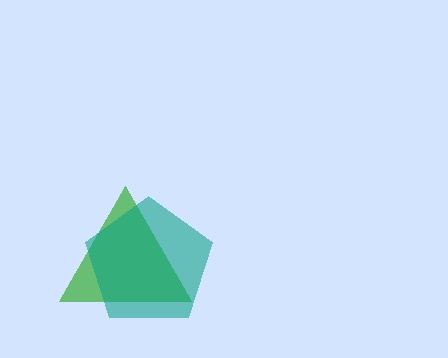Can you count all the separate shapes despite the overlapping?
Yes, there are 2 separate shapes.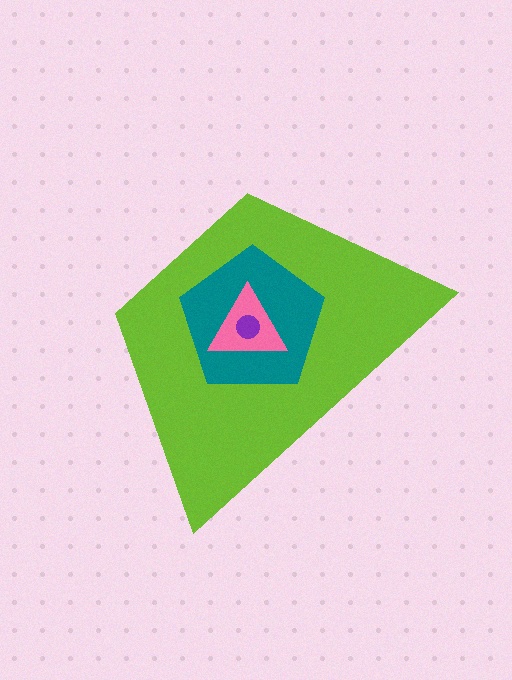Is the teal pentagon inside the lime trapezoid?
Yes.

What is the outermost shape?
The lime trapezoid.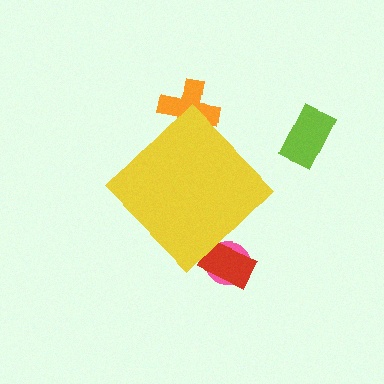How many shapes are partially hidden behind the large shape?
3 shapes are partially hidden.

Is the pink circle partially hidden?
Yes, the pink circle is partially hidden behind the yellow diamond.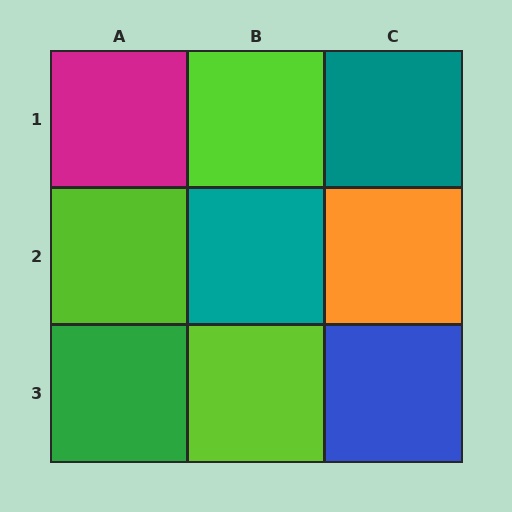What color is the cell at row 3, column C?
Blue.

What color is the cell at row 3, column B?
Lime.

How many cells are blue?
1 cell is blue.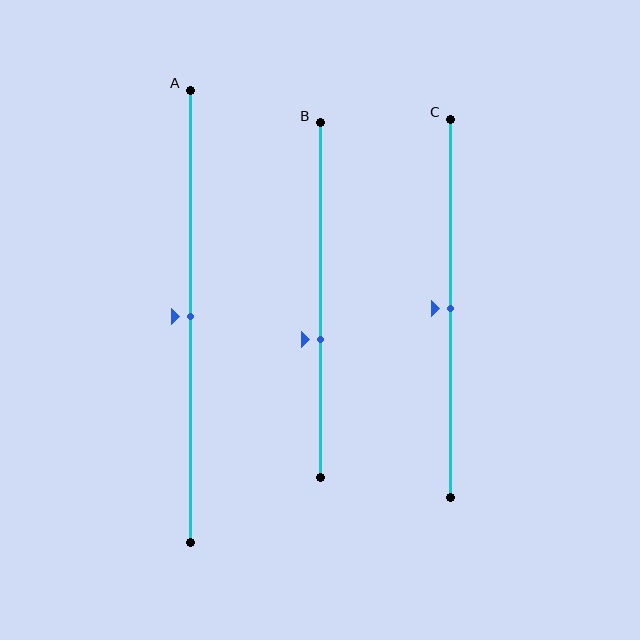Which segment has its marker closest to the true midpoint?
Segment A has its marker closest to the true midpoint.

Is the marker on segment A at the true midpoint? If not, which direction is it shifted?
Yes, the marker on segment A is at the true midpoint.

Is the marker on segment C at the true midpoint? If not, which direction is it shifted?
Yes, the marker on segment C is at the true midpoint.